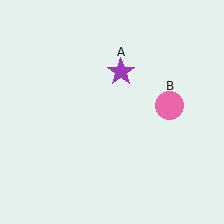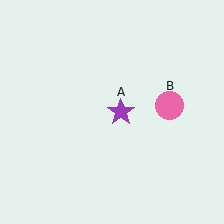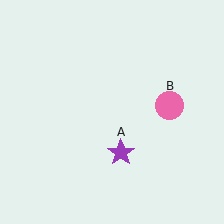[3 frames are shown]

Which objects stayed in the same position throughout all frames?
Pink circle (object B) remained stationary.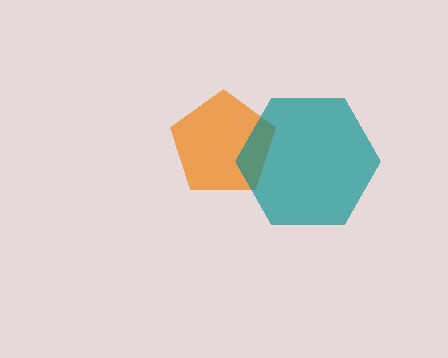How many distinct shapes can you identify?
There are 2 distinct shapes: an orange pentagon, a teal hexagon.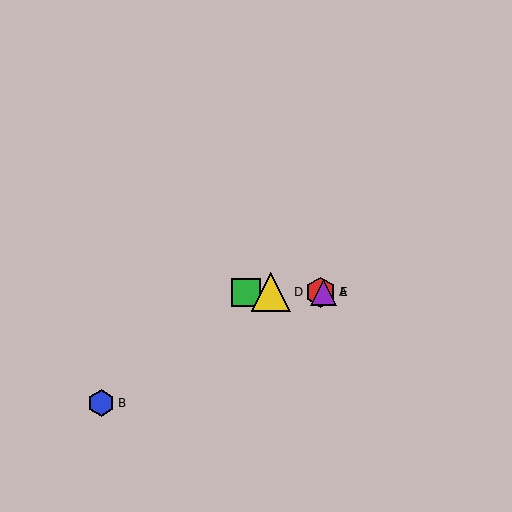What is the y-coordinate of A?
Object A is at y≈292.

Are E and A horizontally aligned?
Yes, both are at y≈292.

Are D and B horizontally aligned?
No, D is at y≈292 and B is at y≈403.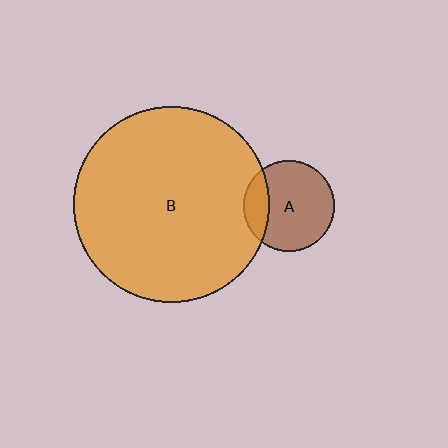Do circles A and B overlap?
Yes.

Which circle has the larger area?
Circle B (orange).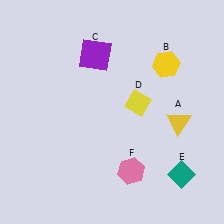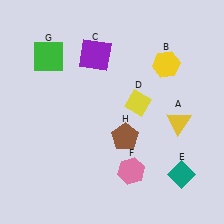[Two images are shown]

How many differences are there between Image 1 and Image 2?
There are 2 differences between the two images.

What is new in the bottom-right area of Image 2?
A brown pentagon (H) was added in the bottom-right area of Image 2.